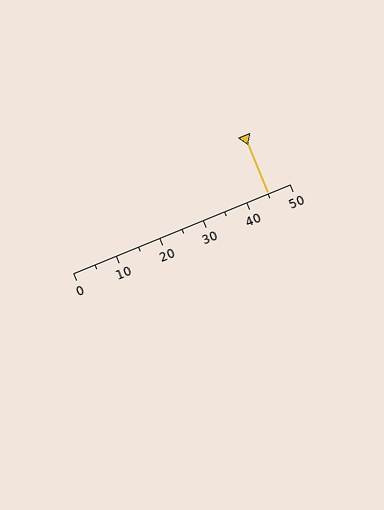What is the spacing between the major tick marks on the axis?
The major ticks are spaced 10 apart.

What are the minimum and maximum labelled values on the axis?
The axis runs from 0 to 50.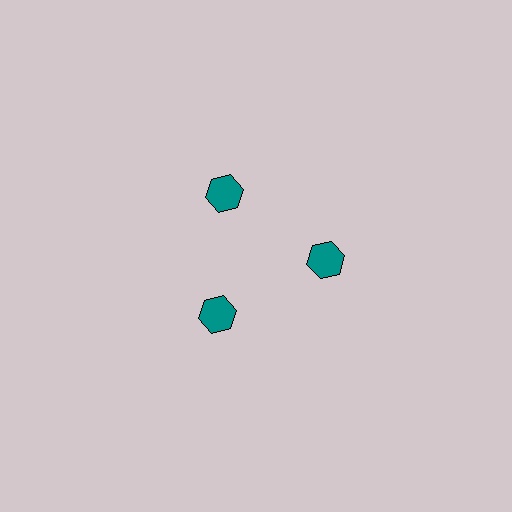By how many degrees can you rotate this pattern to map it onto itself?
The pattern maps onto itself every 120 degrees of rotation.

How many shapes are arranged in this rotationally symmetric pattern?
There are 3 shapes, arranged in 3 groups of 1.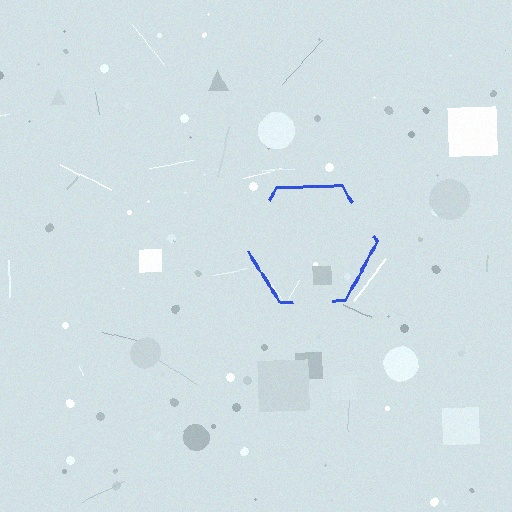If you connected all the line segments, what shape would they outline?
They would outline a hexagon.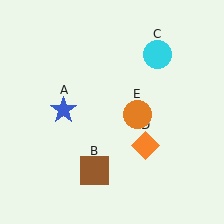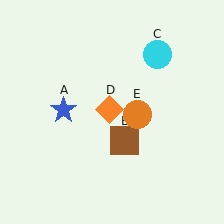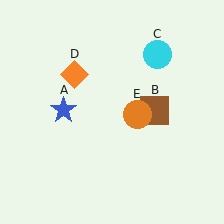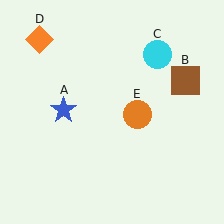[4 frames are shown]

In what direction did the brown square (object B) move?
The brown square (object B) moved up and to the right.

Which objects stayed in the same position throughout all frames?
Blue star (object A) and cyan circle (object C) and orange circle (object E) remained stationary.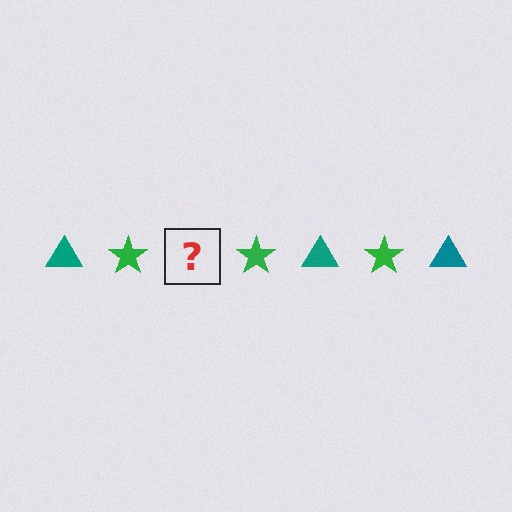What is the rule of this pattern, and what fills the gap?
The rule is that the pattern alternates between teal triangle and green star. The gap should be filled with a teal triangle.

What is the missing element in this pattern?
The missing element is a teal triangle.